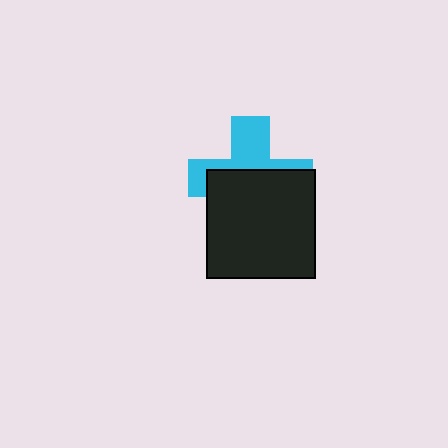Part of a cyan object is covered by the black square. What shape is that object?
It is a cross.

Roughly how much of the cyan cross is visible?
A small part of it is visible (roughly 42%).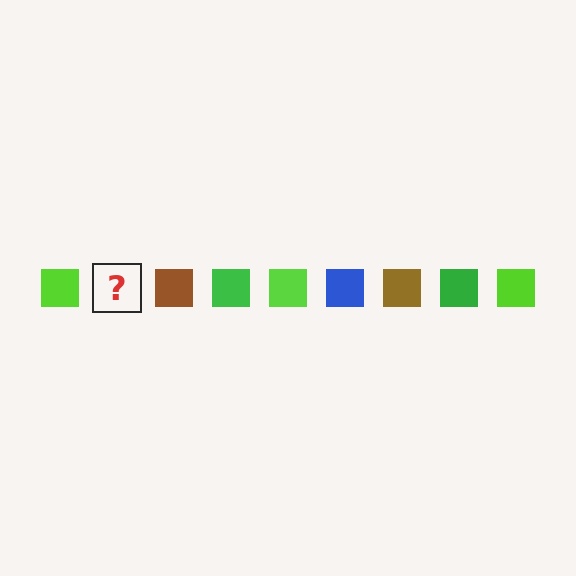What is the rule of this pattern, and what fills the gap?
The rule is that the pattern cycles through lime, blue, brown, green squares. The gap should be filled with a blue square.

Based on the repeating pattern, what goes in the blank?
The blank should be a blue square.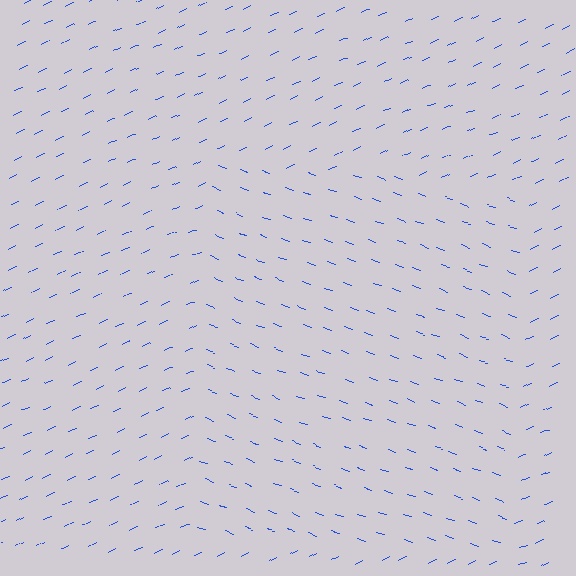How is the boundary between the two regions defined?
The boundary is defined purely by a change in line orientation (approximately 45 degrees difference). All lines are the same color and thickness.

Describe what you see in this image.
The image is filled with small blue line segments. A rectangle region in the image has lines oriented differently from the surrounding lines, creating a visible texture boundary.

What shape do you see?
I see a rectangle.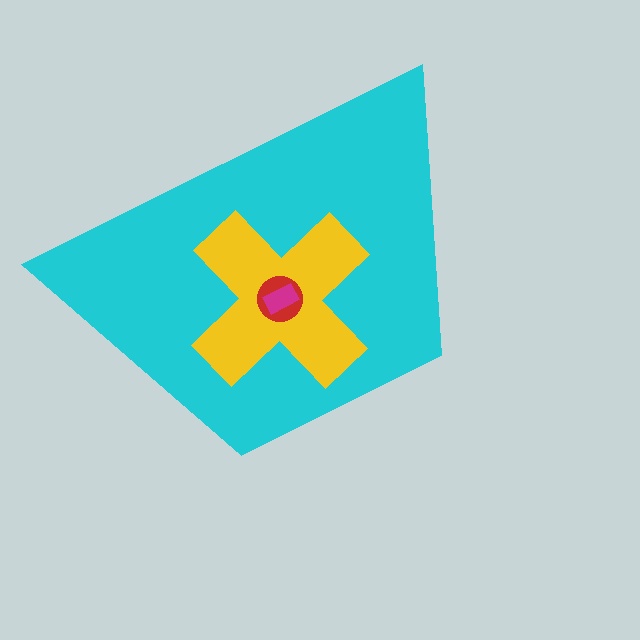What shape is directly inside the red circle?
The magenta rectangle.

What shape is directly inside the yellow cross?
The red circle.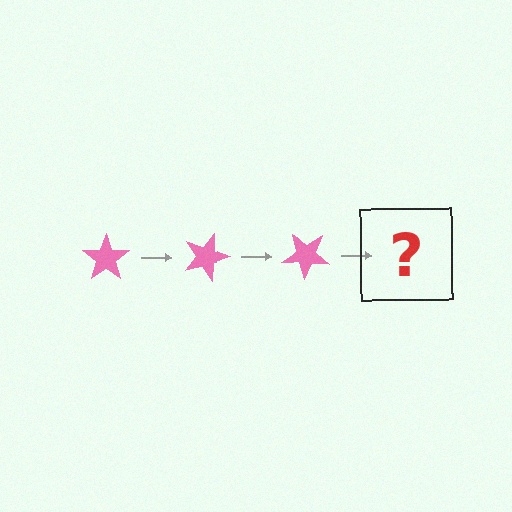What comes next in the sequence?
The next element should be a pink star rotated 60 degrees.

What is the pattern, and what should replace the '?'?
The pattern is that the star rotates 20 degrees each step. The '?' should be a pink star rotated 60 degrees.